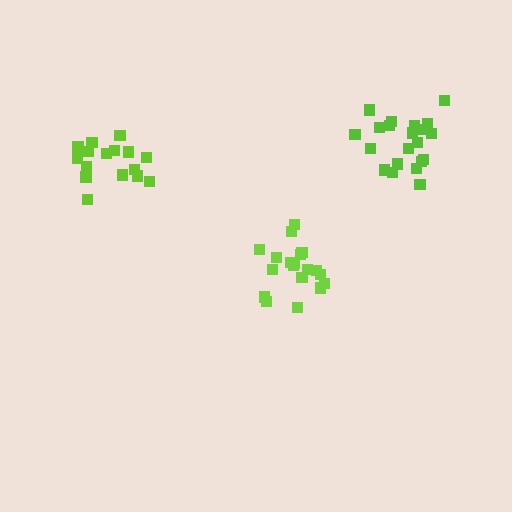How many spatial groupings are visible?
There are 3 spatial groupings.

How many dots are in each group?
Group 1: 19 dots, Group 2: 21 dots, Group 3: 16 dots (56 total).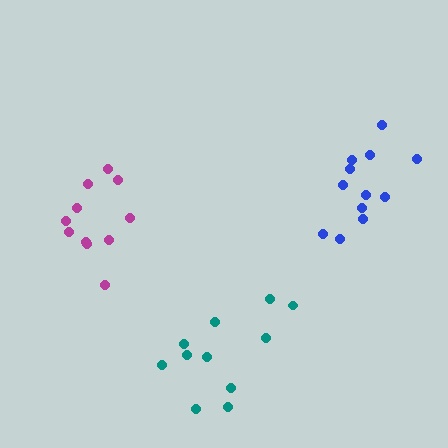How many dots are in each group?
Group 1: 11 dots, Group 2: 12 dots, Group 3: 11 dots (34 total).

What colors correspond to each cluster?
The clusters are colored: magenta, blue, teal.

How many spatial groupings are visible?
There are 3 spatial groupings.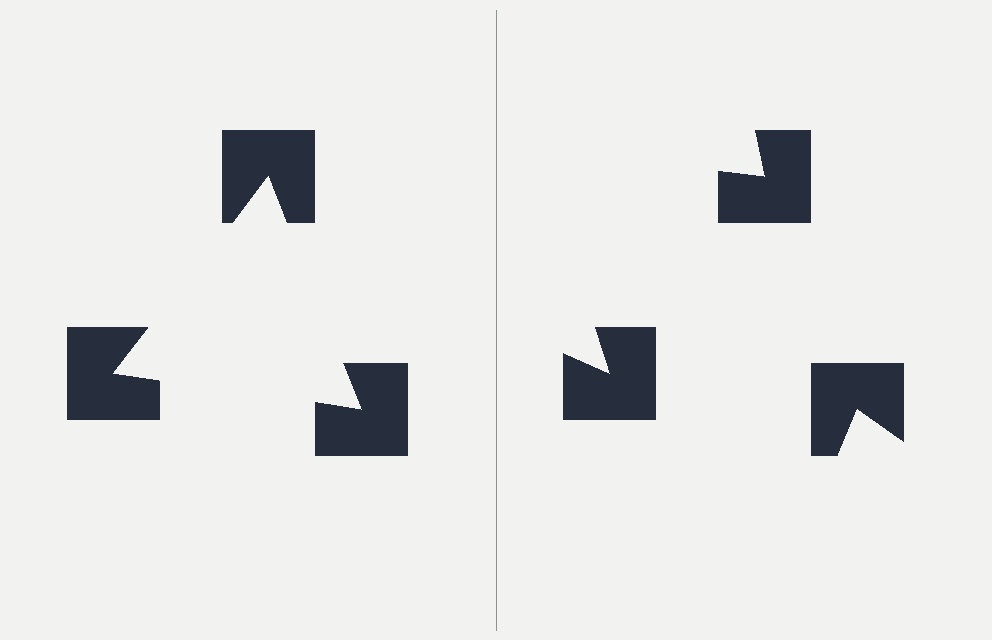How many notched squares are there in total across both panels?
6 — 3 on each side.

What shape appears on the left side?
An illusory triangle.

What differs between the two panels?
The notched squares are positioned identically on both sides; only the wedge orientations differ. On the left they align to a triangle; on the right they are misaligned.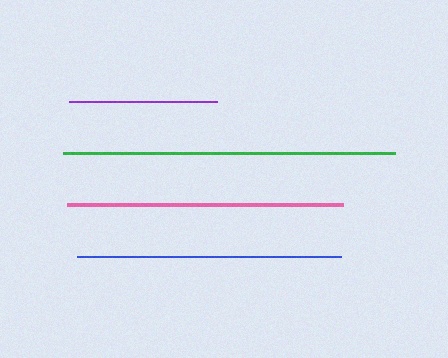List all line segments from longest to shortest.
From longest to shortest: green, pink, blue, purple.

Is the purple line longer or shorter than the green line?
The green line is longer than the purple line.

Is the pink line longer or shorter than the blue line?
The pink line is longer than the blue line.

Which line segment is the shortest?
The purple line is the shortest at approximately 148 pixels.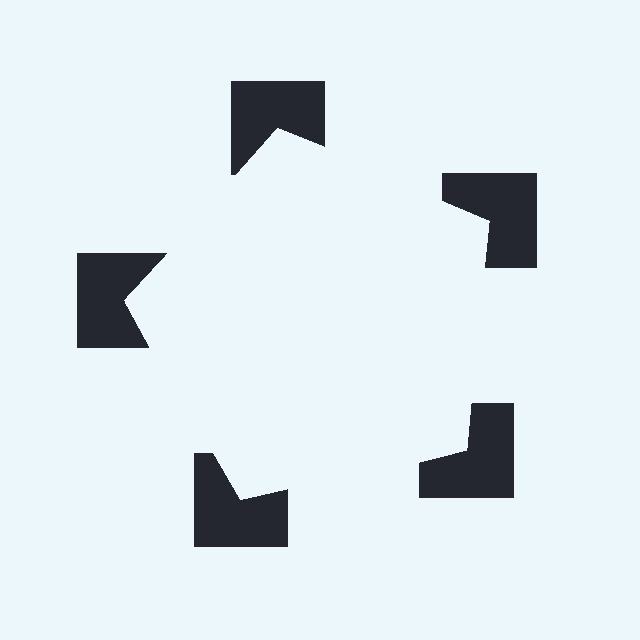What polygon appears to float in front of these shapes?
An illusory pentagon — its edges are inferred from the aligned wedge cuts in the notched squares, not physically drawn.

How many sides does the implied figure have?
5 sides.